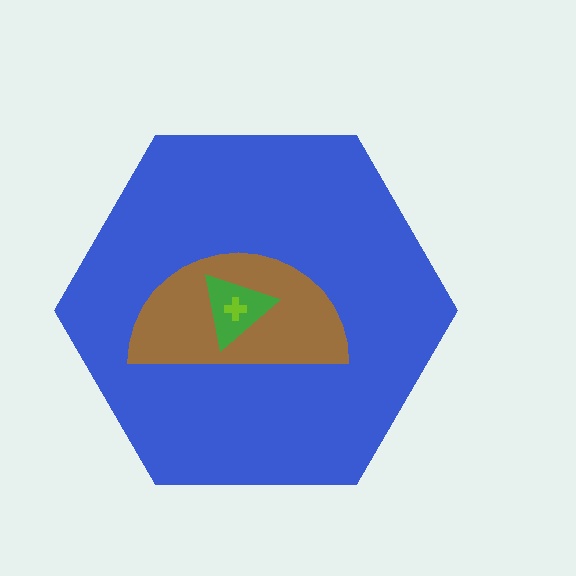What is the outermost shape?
The blue hexagon.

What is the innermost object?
The lime cross.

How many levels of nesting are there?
4.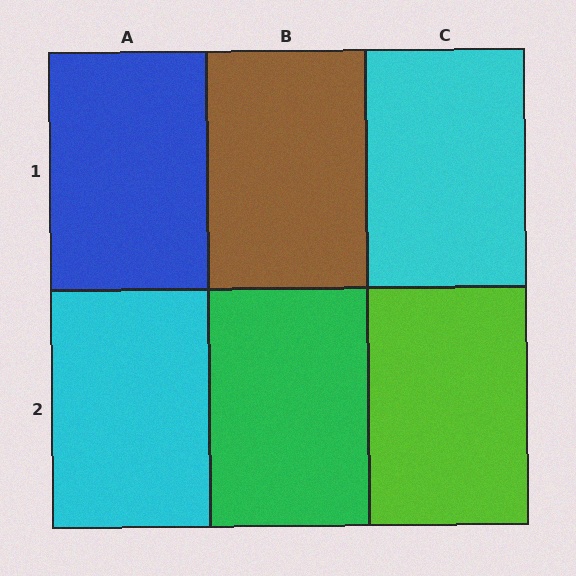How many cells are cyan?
2 cells are cyan.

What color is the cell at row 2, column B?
Green.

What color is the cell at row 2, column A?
Cyan.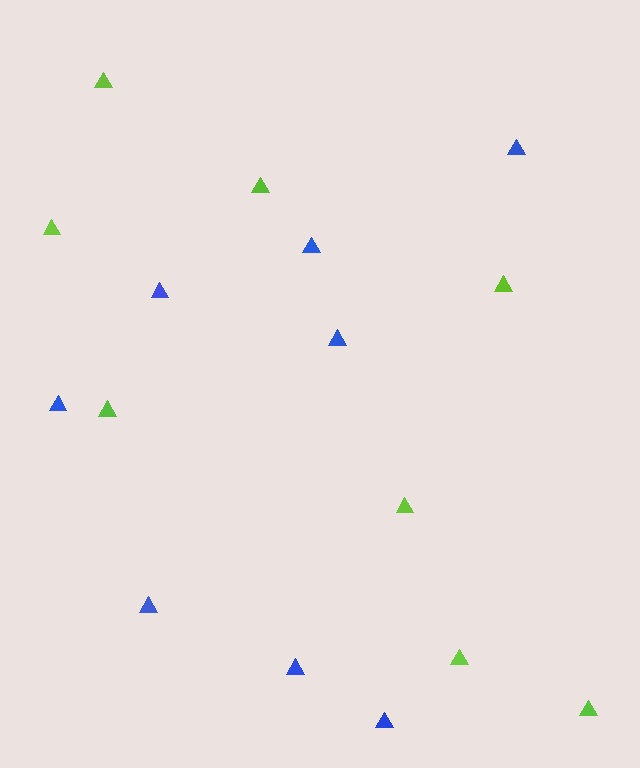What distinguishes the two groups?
There are 2 groups: one group of blue triangles (8) and one group of lime triangles (8).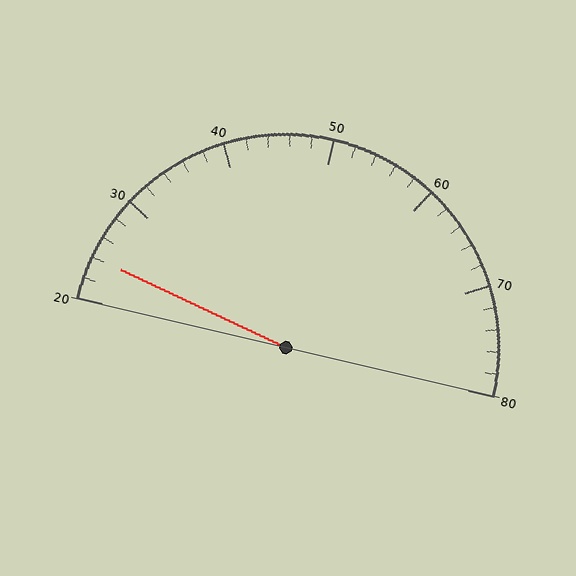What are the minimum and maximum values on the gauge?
The gauge ranges from 20 to 80.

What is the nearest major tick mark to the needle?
The nearest major tick mark is 20.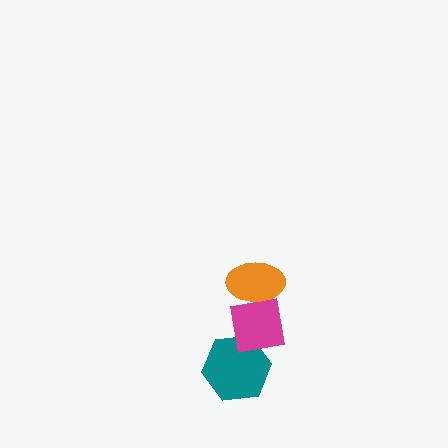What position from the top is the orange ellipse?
The orange ellipse is 1st from the top.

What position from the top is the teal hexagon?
The teal hexagon is 3rd from the top.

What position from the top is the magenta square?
The magenta square is 2nd from the top.